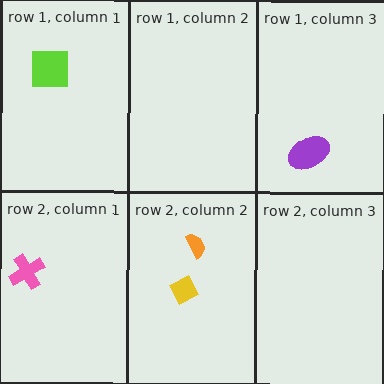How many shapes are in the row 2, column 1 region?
1.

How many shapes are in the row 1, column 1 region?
1.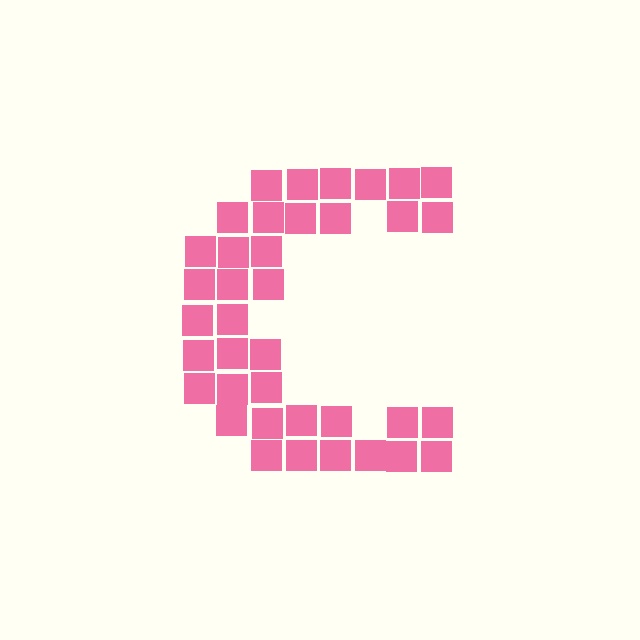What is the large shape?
The large shape is the letter C.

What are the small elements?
The small elements are squares.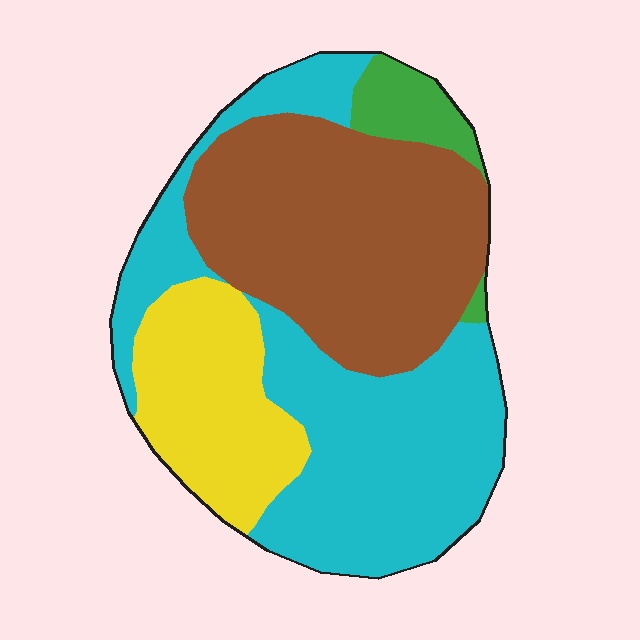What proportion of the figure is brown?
Brown covers 36% of the figure.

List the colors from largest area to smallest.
From largest to smallest: cyan, brown, yellow, green.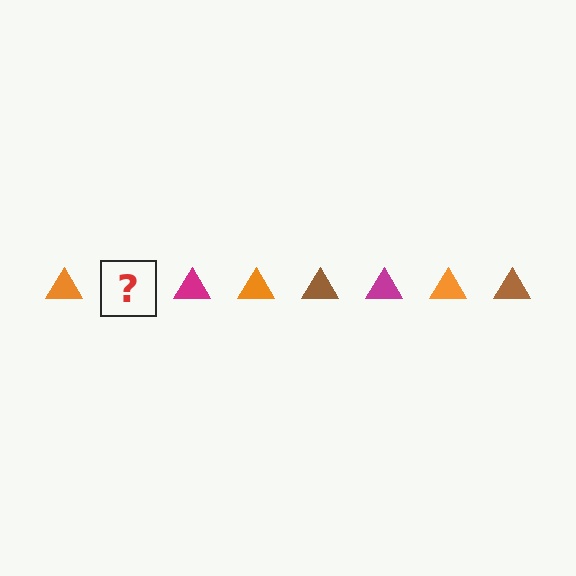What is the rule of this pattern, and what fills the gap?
The rule is that the pattern cycles through orange, brown, magenta triangles. The gap should be filled with a brown triangle.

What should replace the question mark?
The question mark should be replaced with a brown triangle.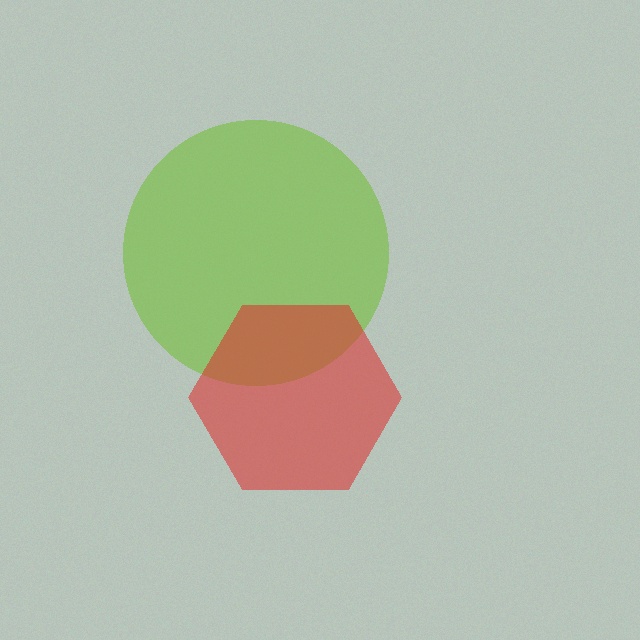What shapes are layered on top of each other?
The layered shapes are: a lime circle, a red hexagon.